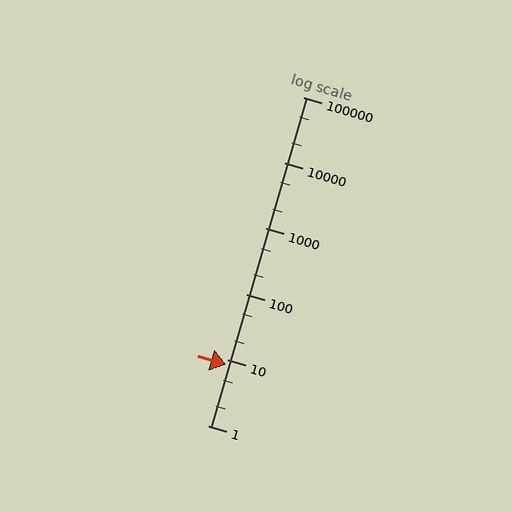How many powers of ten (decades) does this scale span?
The scale spans 5 decades, from 1 to 100000.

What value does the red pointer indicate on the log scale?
The pointer indicates approximately 8.4.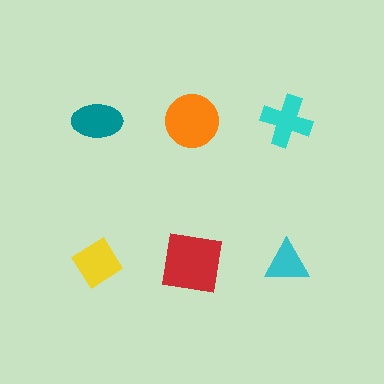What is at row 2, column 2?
A red square.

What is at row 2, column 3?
A cyan triangle.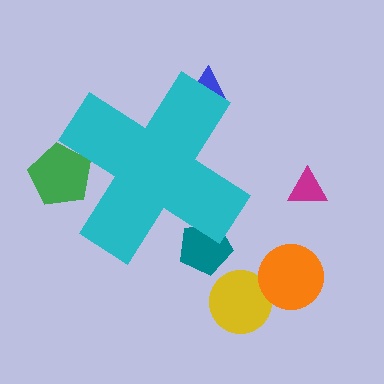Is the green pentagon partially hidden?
Yes, the green pentagon is partially hidden behind the cyan cross.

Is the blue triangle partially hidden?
Yes, the blue triangle is partially hidden behind the cyan cross.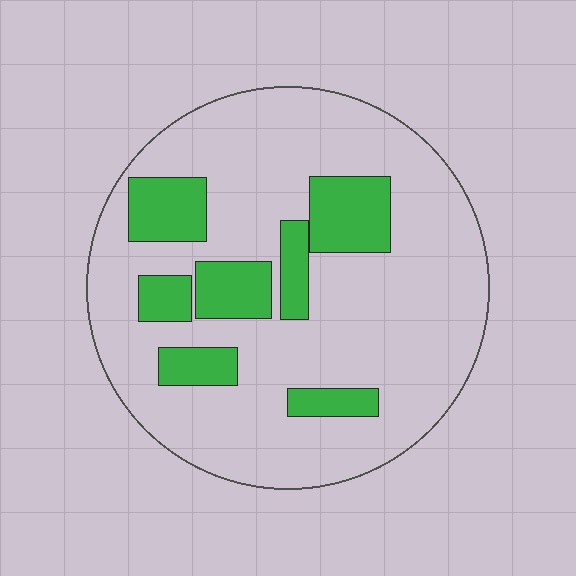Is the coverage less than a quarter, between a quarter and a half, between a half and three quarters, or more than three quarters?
Less than a quarter.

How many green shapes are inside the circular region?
7.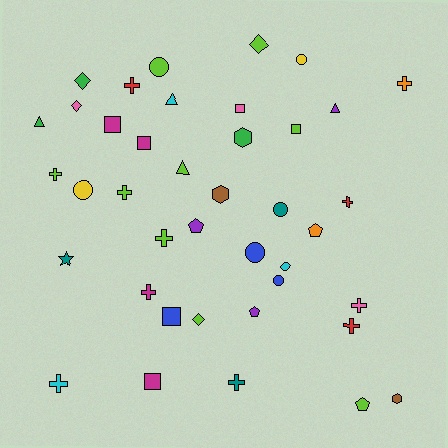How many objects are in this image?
There are 40 objects.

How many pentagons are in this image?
There are 4 pentagons.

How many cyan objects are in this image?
There are 3 cyan objects.